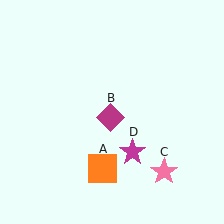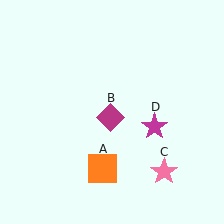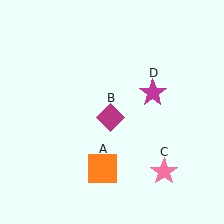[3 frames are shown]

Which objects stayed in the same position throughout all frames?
Orange square (object A) and magenta diamond (object B) and pink star (object C) remained stationary.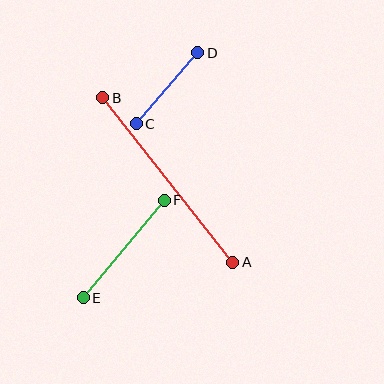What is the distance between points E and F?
The distance is approximately 127 pixels.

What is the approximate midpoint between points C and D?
The midpoint is at approximately (167, 88) pixels.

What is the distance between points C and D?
The distance is approximately 94 pixels.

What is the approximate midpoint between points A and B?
The midpoint is at approximately (168, 180) pixels.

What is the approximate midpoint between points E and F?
The midpoint is at approximately (124, 249) pixels.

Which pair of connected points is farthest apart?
Points A and B are farthest apart.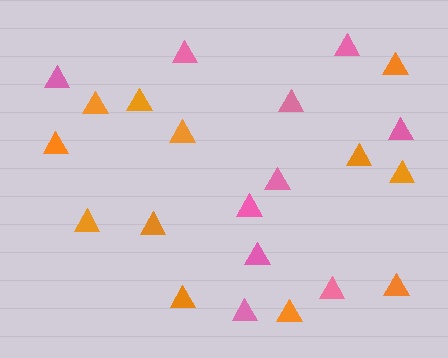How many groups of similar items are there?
There are 2 groups: one group of orange triangles (12) and one group of pink triangles (10).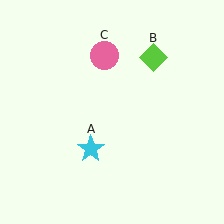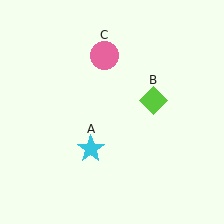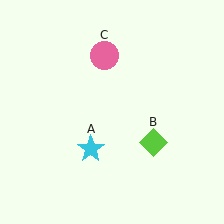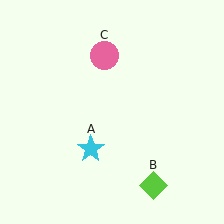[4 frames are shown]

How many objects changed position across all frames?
1 object changed position: lime diamond (object B).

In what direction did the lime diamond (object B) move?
The lime diamond (object B) moved down.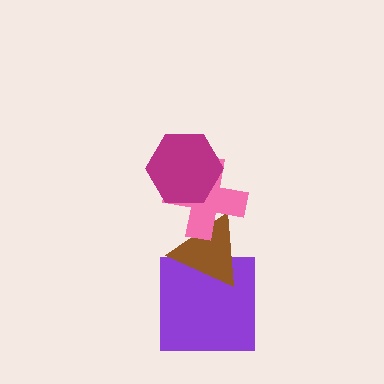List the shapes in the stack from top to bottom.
From top to bottom: the magenta hexagon, the pink cross, the brown triangle, the purple square.